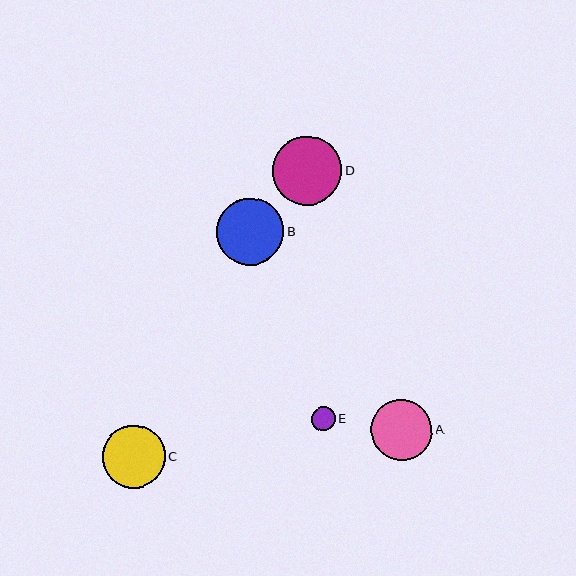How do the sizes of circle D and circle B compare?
Circle D and circle B are approximately the same size.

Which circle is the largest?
Circle D is the largest with a size of approximately 69 pixels.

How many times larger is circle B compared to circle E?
Circle B is approximately 2.8 times the size of circle E.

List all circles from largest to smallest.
From largest to smallest: D, B, C, A, E.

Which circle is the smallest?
Circle E is the smallest with a size of approximately 24 pixels.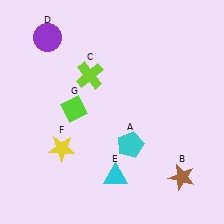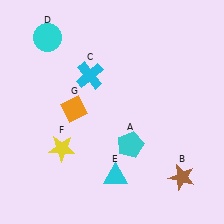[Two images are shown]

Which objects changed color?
C changed from lime to cyan. D changed from purple to cyan. G changed from lime to orange.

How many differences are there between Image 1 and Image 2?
There are 3 differences between the two images.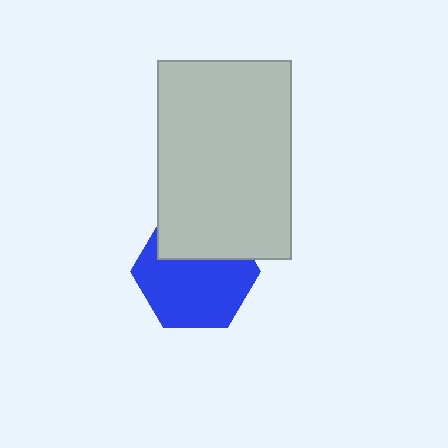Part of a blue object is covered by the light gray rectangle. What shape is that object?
It is a hexagon.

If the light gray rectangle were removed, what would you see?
You would see the complete blue hexagon.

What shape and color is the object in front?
The object in front is a light gray rectangle.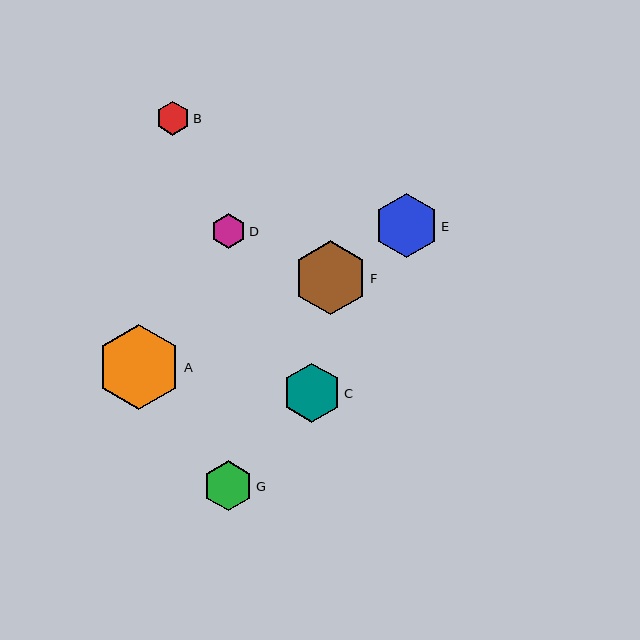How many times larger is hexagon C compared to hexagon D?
Hexagon C is approximately 1.7 times the size of hexagon D.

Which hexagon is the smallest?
Hexagon B is the smallest with a size of approximately 34 pixels.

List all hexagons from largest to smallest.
From largest to smallest: A, F, E, C, G, D, B.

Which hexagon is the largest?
Hexagon A is the largest with a size of approximately 84 pixels.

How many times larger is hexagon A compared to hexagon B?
Hexagon A is approximately 2.5 times the size of hexagon B.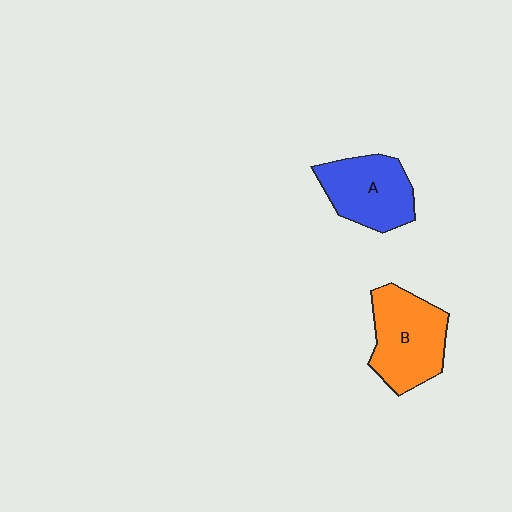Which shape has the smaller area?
Shape A (blue).